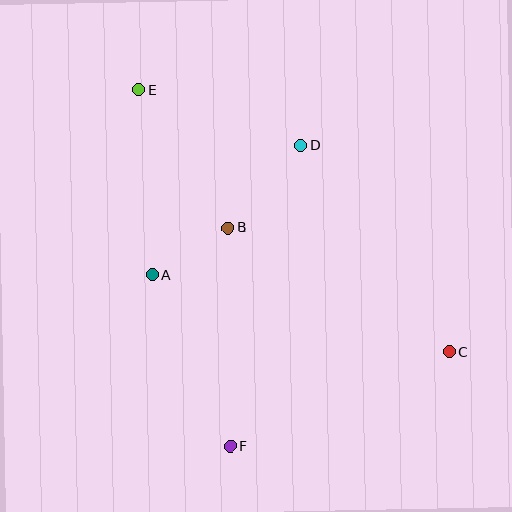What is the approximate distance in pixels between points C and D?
The distance between C and D is approximately 254 pixels.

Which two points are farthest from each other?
Points C and E are farthest from each other.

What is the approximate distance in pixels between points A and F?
The distance between A and F is approximately 188 pixels.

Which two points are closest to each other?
Points A and B are closest to each other.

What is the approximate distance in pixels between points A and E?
The distance between A and E is approximately 186 pixels.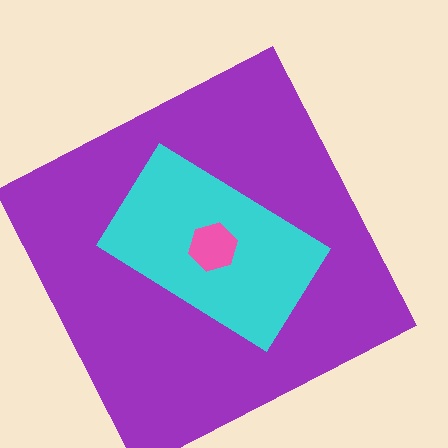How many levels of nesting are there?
3.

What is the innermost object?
The pink hexagon.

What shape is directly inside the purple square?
The cyan rectangle.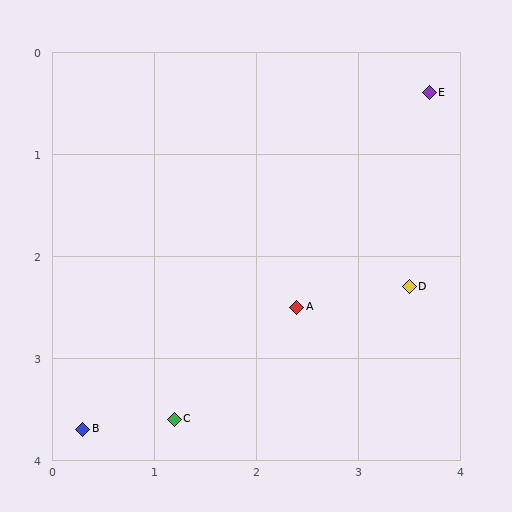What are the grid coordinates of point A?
Point A is at approximately (2.4, 2.5).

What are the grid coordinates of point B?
Point B is at approximately (0.3, 3.7).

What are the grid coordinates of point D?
Point D is at approximately (3.5, 2.3).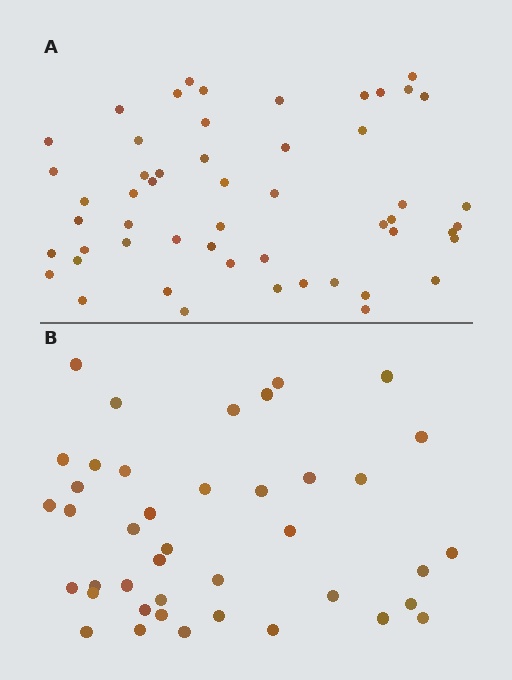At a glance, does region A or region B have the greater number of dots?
Region A (the top region) has more dots.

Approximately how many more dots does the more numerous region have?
Region A has roughly 12 or so more dots than region B.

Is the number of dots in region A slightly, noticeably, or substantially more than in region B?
Region A has noticeably more, but not dramatically so. The ratio is roughly 1.3 to 1.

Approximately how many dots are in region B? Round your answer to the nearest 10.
About 40 dots. (The exact count is 41, which rounds to 40.)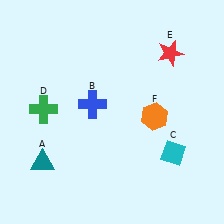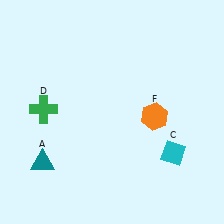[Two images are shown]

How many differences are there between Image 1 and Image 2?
There are 2 differences between the two images.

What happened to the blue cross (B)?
The blue cross (B) was removed in Image 2. It was in the top-left area of Image 1.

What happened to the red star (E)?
The red star (E) was removed in Image 2. It was in the top-right area of Image 1.